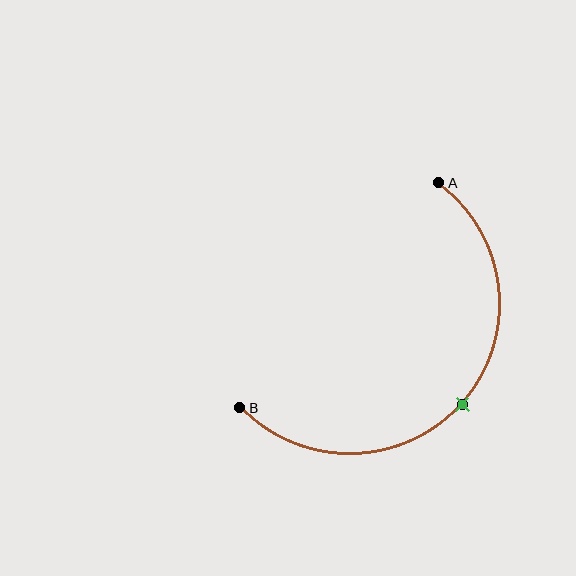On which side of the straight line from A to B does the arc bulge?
The arc bulges below and to the right of the straight line connecting A and B.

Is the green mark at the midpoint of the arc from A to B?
Yes. The green mark lies on the arc at equal arc-length from both A and B — it is the arc midpoint.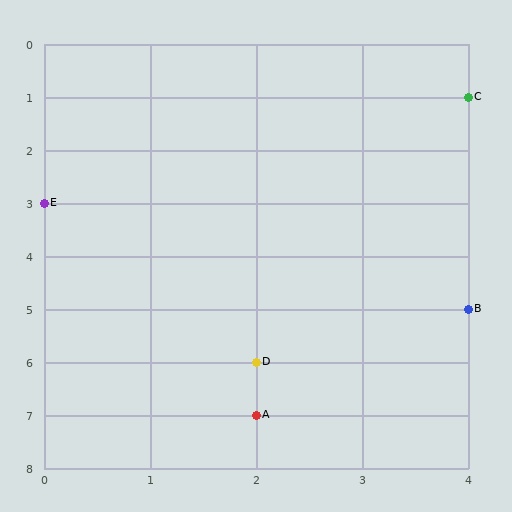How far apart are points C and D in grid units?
Points C and D are 2 columns and 5 rows apart (about 5.4 grid units diagonally).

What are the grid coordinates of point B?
Point B is at grid coordinates (4, 5).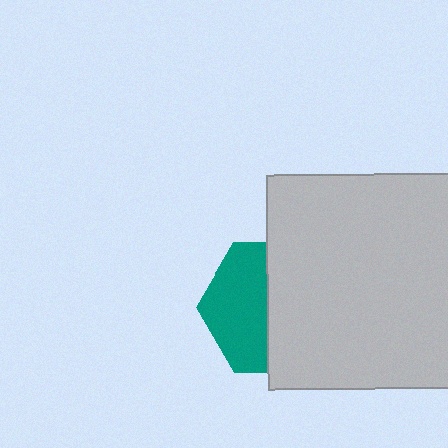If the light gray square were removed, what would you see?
You would see the complete teal hexagon.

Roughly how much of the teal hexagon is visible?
About half of it is visible (roughly 45%).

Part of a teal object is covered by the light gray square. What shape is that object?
It is a hexagon.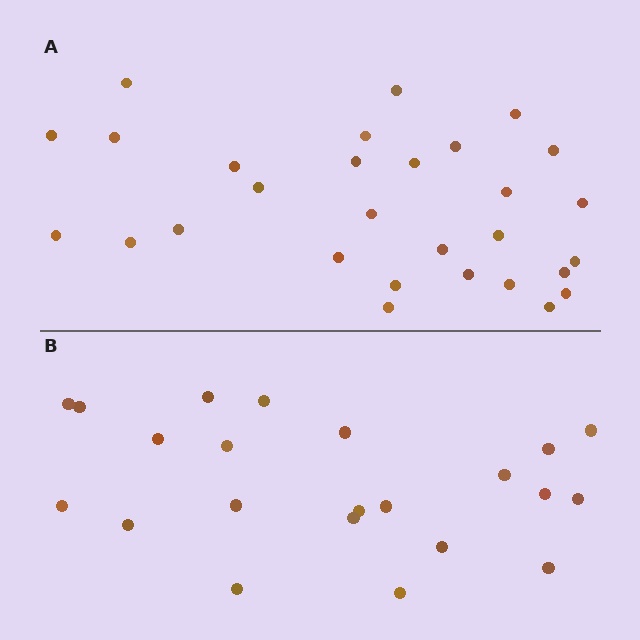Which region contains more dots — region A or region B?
Region A (the top region) has more dots.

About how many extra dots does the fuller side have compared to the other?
Region A has roughly 8 or so more dots than region B.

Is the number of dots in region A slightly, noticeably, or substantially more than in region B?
Region A has noticeably more, but not dramatically so. The ratio is roughly 1.3 to 1.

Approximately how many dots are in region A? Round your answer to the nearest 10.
About 30 dots. (The exact count is 29, which rounds to 30.)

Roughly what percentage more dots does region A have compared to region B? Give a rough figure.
About 30% more.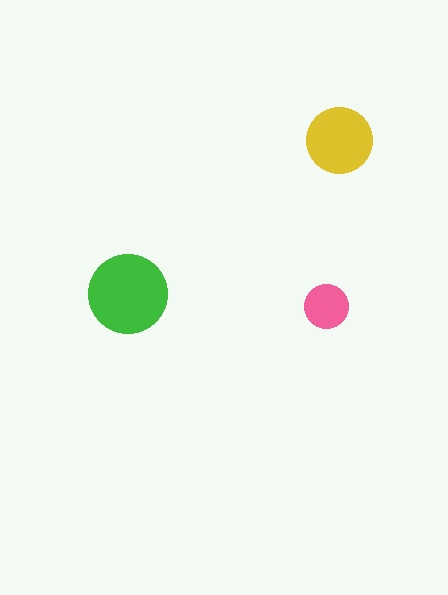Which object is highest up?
The yellow circle is topmost.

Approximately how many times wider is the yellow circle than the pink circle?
About 1.5 times wider.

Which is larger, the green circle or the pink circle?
The green one.